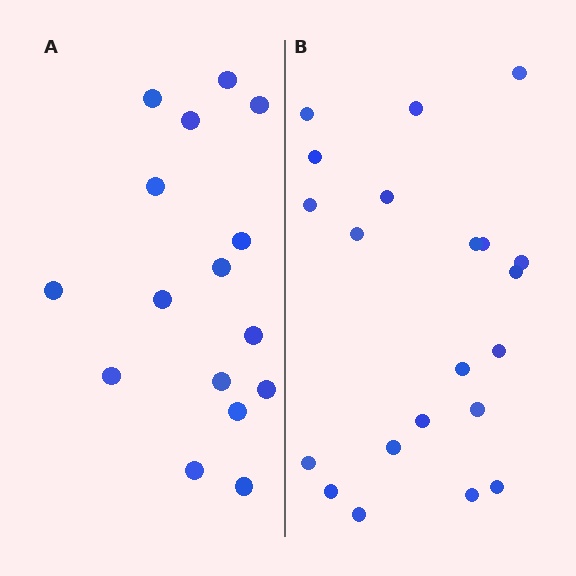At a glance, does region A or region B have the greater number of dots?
Region B (the right region) has more dots.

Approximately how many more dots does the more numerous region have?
Region B has about 5 more dots than region A.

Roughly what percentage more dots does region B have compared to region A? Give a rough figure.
About 30% more.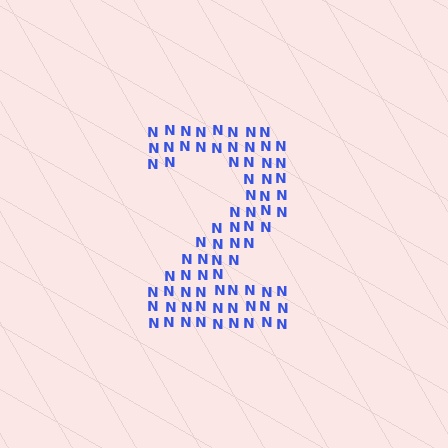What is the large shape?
The large shape is the digit 2.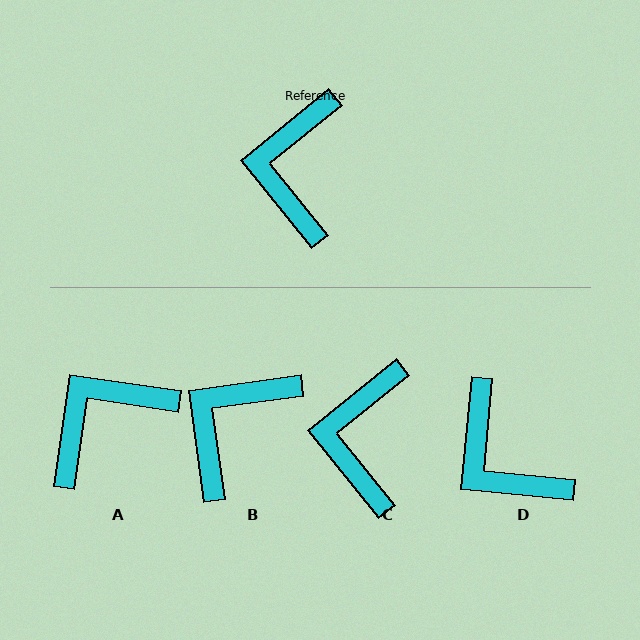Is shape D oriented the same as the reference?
No, it is off by about 46 degrees.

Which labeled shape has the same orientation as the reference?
C.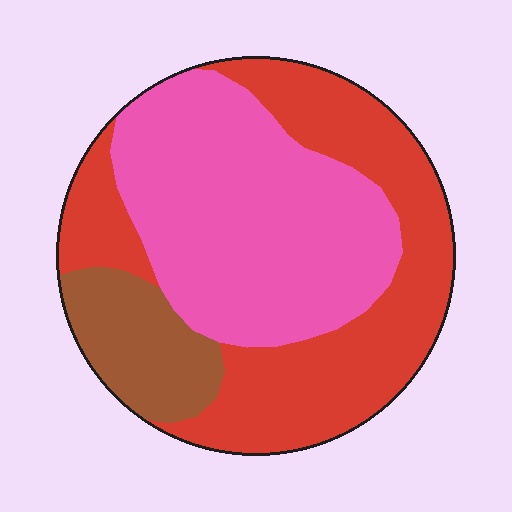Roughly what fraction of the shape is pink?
Pink covers roughly 45% of the shape.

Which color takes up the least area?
Brown, at roughly 15%.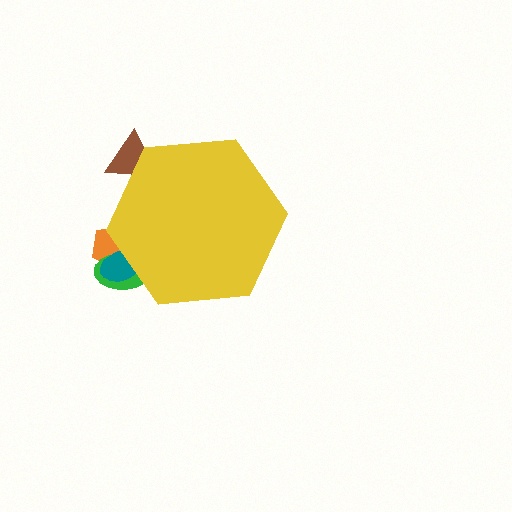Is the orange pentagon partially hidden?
Yes, the orange pentagon is partially hidden behind the yellow hexagon.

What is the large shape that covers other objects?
A yellow hexagon.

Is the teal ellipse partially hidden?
Yes, the teal ellipse is partially hidden behind the yellow hexagon.